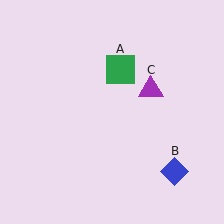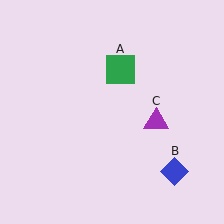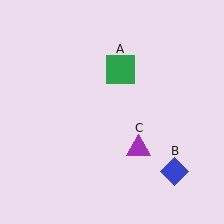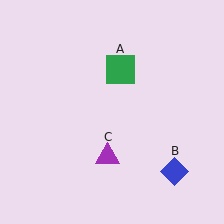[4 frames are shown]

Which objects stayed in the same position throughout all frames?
Green square (object A) and blue diamond (object B) remained stationary.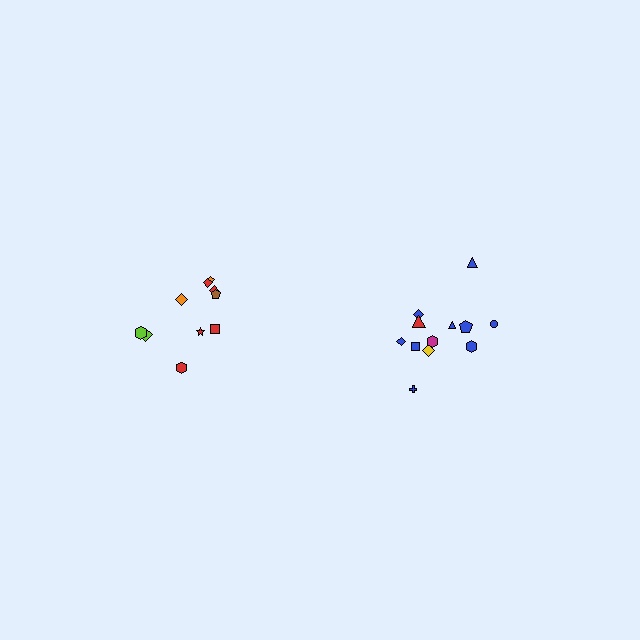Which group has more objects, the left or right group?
The right group.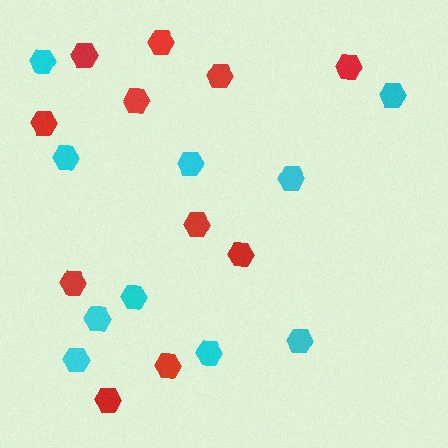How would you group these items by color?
There are 2 groups: one group of cyan hexagons (10) and one group of red hexagons (11).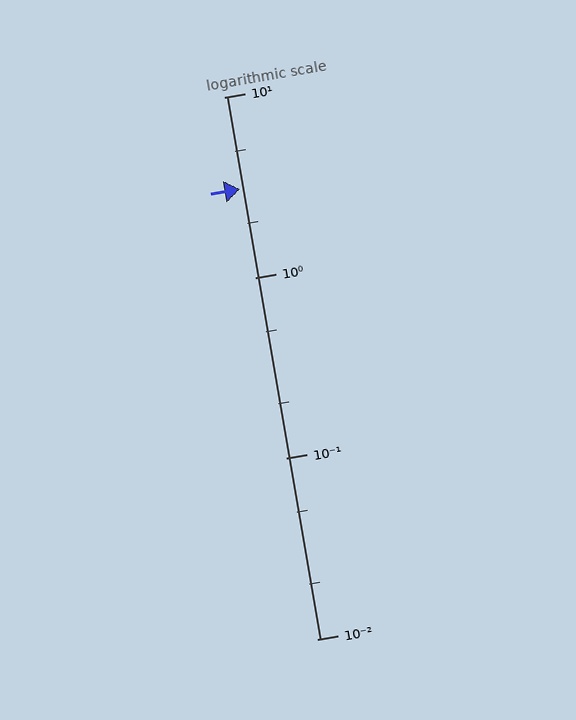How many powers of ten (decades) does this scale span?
The scale spans 3 decades, from 0.01 to 10.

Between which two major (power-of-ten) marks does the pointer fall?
The pointer is between 1 and 10.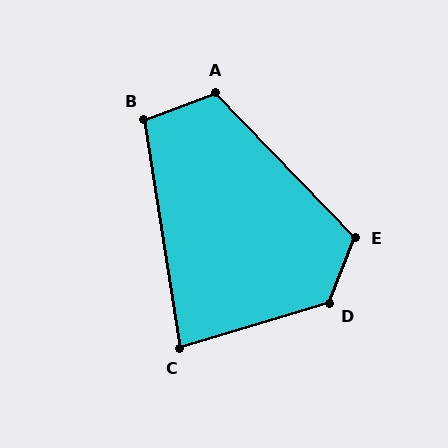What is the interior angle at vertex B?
Approximately 102 degrees (obtuse).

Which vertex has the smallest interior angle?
C, at approximately 82 degrees.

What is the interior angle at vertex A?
Approximately 113 degrees (obtuse).